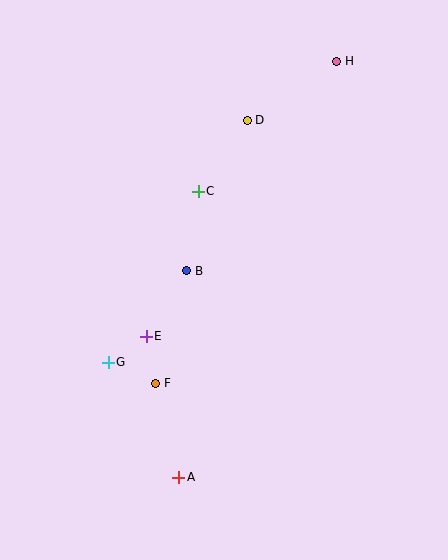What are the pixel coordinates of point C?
Point C is at (198, 191).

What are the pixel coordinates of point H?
Point H is at (337, 61).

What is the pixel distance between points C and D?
The distance between C and D is 86 pixels.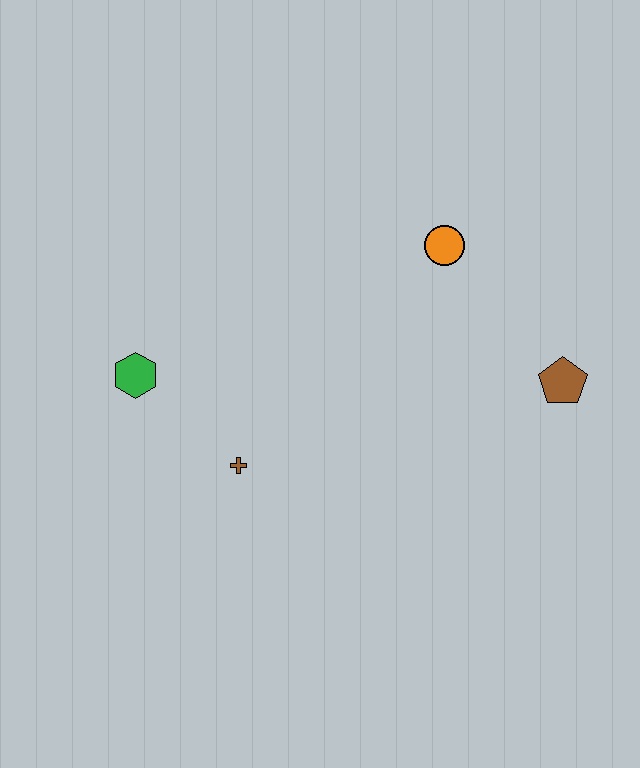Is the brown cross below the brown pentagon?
Yes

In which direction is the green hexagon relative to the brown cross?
The green hexagon is to the left of the brown cross.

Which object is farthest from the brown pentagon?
The green hexagon is farthest from the brown pentagon.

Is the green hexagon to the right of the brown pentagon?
No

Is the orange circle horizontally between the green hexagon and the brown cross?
No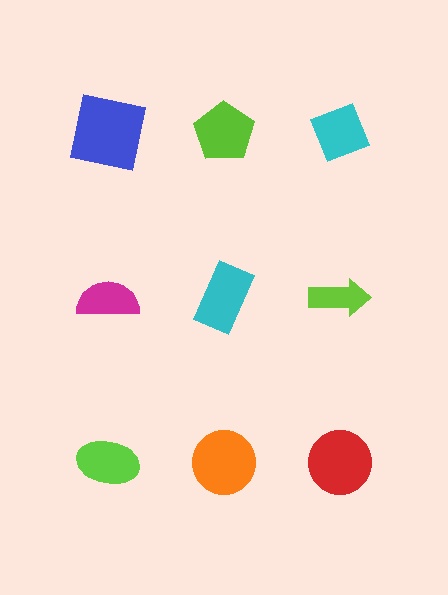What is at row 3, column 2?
An orange circle.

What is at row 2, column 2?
A cyan rectangle.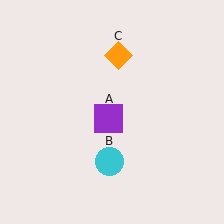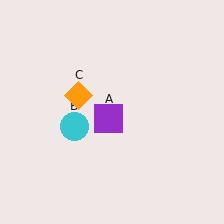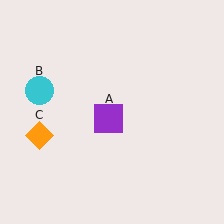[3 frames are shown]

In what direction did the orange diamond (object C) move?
The orange diamond (object C) moved down and to the left.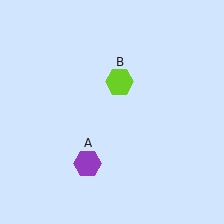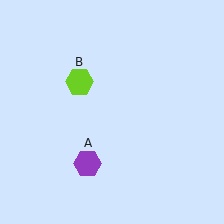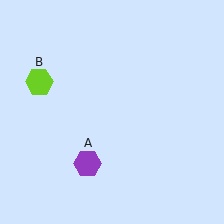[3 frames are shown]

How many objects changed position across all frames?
1 object changed position: lime hexagon (object B).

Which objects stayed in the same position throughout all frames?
Purple hexagon (object A) remained stationary.